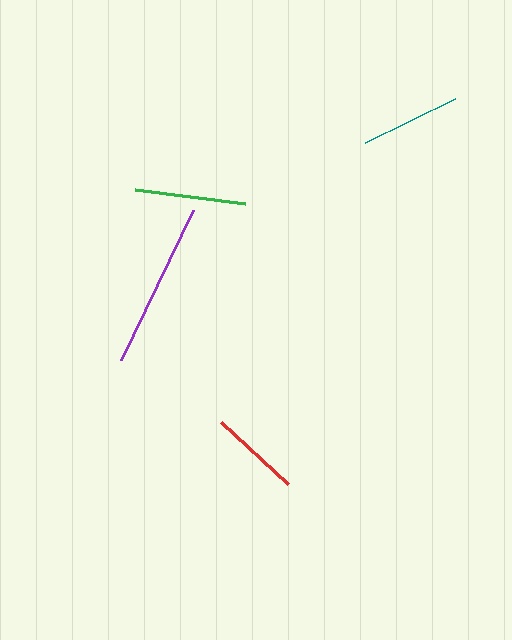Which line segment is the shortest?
The red line is the shortest at approximately 91 pixels.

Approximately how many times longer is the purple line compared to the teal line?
The purple line is approximately 1.7 times the length of the teal line.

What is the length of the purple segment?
The purple segment is approximately 167 pixels long.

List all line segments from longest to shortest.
From longest to shortest: purple, green, teal, red.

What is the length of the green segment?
The green segment is approximately 111 pixels long.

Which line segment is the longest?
The purple line is the longest at approximately 167 pixels.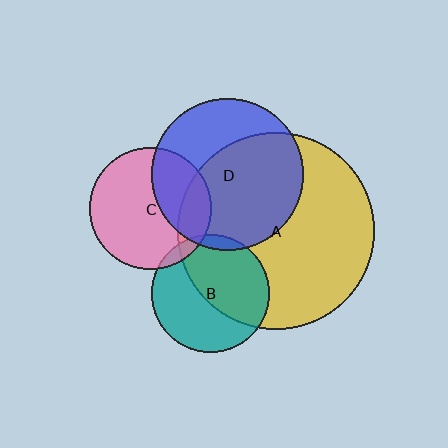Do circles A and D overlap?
Yes.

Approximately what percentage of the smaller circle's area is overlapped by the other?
Approximately 60%.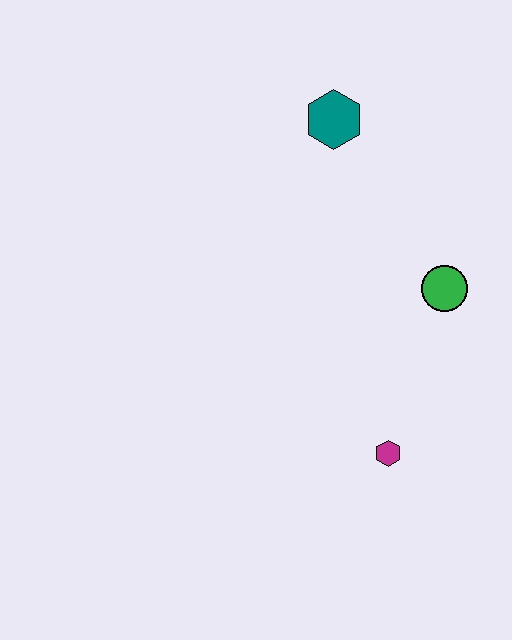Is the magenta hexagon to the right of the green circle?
No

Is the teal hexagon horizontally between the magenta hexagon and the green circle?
No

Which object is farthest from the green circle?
The teal hexagon is farthest from the green circle.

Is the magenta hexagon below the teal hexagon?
Yes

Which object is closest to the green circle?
The magenta hexagon is closest to the green circle.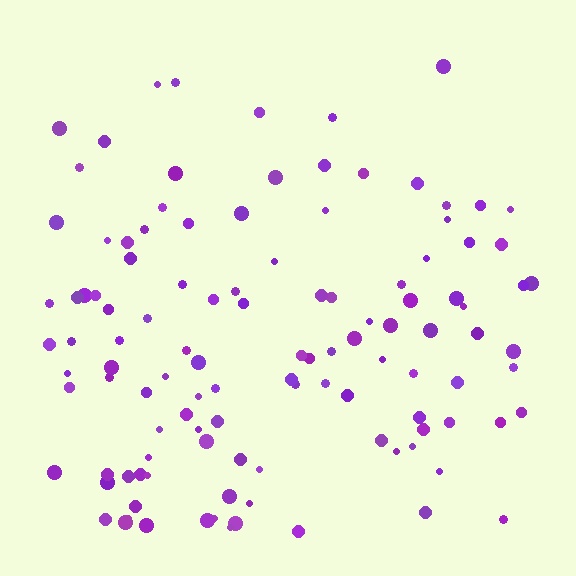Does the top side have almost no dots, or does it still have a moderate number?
Still a moderate number, just noticeably fewer than the bottom.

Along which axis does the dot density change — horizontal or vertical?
Vertical.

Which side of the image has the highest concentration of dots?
The bottom.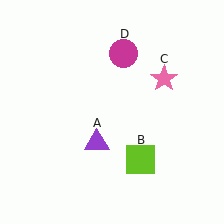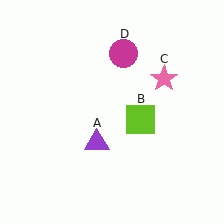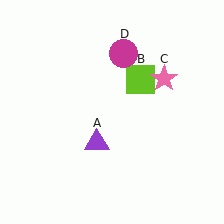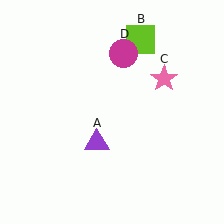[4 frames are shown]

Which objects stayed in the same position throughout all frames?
Purple triangle (object A) and pink star (object C) and magenta circle (object D) remained stationary.